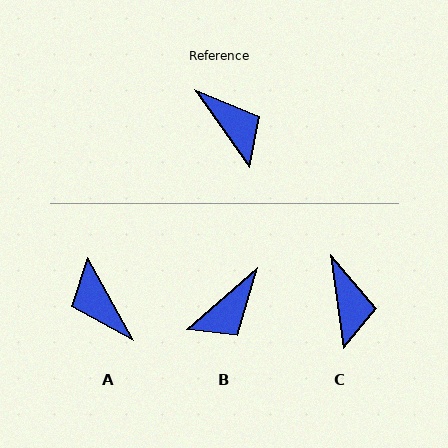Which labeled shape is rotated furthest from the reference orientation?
A, about 174 degrees away.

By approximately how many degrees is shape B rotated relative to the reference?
Approximately 84 degrees clockwise.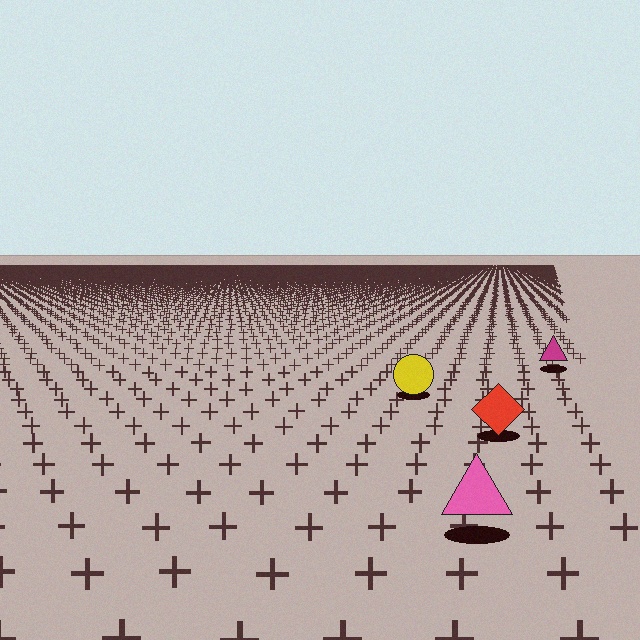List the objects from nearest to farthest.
From nearest to farthest: the pink triangle, the red diamond, the yellow circle, the magenta triangle.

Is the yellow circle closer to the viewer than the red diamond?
No. The red diamond is closer — you can tell from the texture gradient: the ground texture is coarser near it.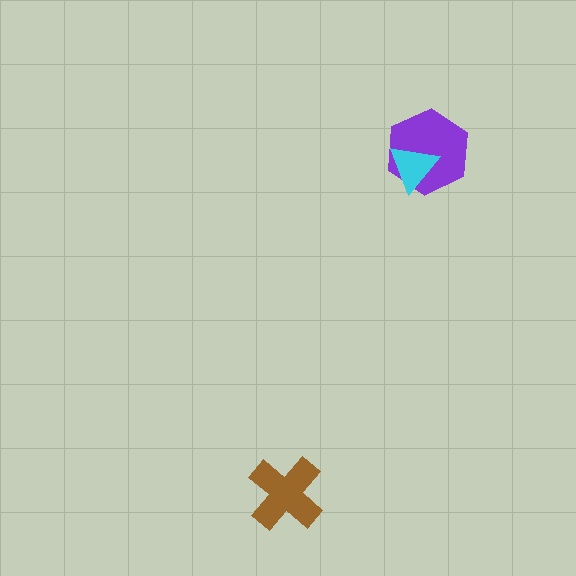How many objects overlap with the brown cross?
0 objects overlap with the brown cross.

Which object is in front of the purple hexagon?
The cyan triangle is in front of the purple hexagon.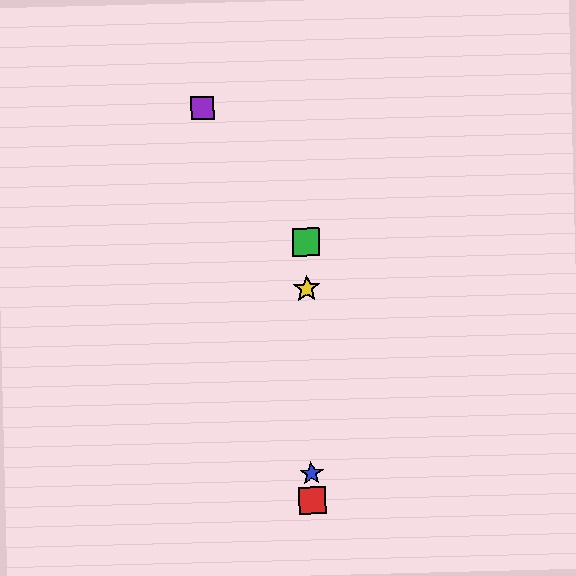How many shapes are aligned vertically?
4 shapes (the red square, the blue star, the green square, the yellow star) are aligned vertically.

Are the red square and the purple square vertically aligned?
No, the red square is at x≈312 and the purple square is at x≈202.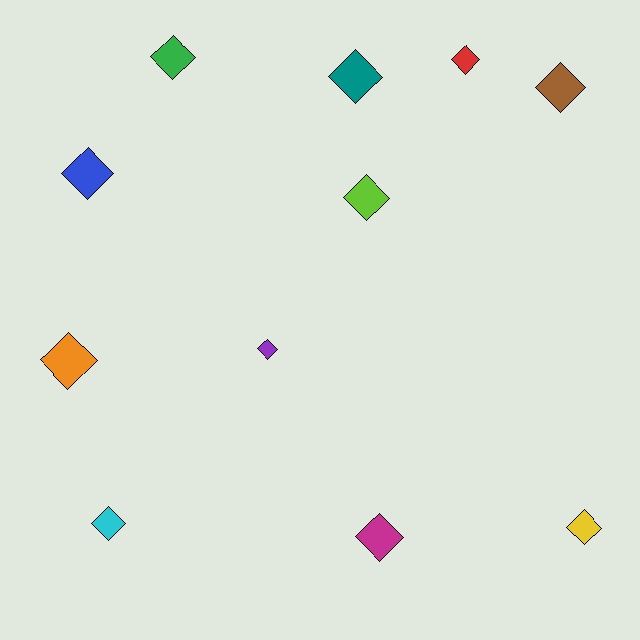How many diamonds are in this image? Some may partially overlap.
There are 11 diamonds.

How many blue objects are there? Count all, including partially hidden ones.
There is 1 blue object.